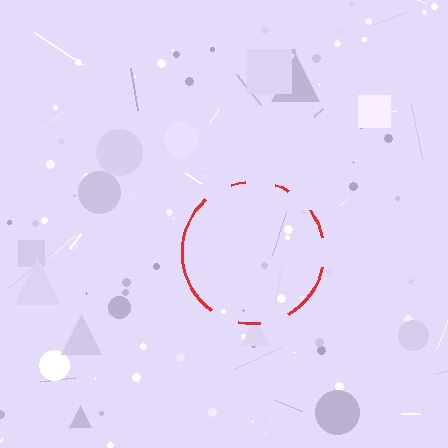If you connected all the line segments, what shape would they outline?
They would outline a circle.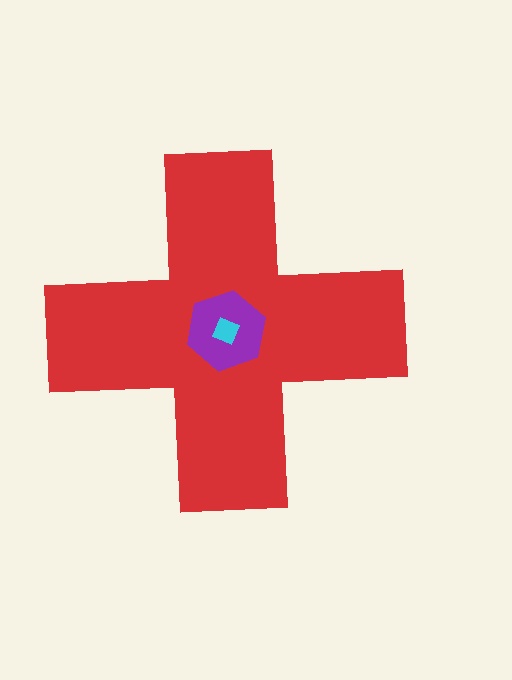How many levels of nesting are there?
3.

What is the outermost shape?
The red cross.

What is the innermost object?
The cyan square.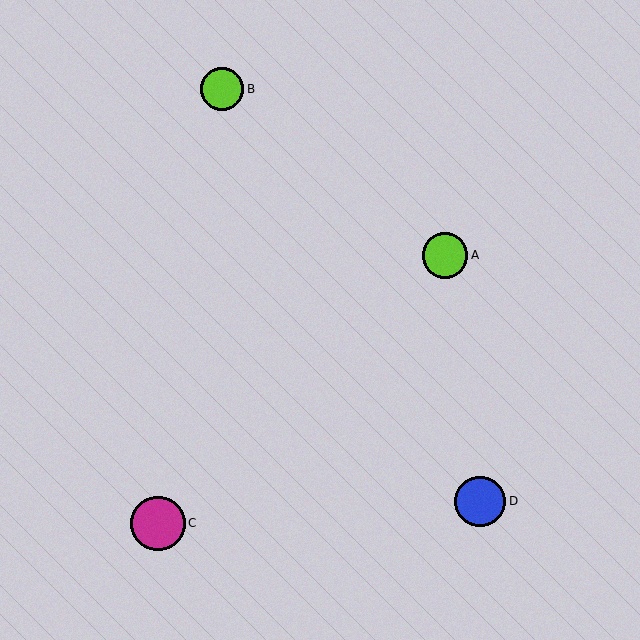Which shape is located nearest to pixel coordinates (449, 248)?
The lime circle (labeled A) at (445, 255) is nearest to that location.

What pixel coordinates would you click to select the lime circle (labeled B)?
Click at (222, 89) to select the lime circle B.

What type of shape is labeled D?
Shape D is a blue circle.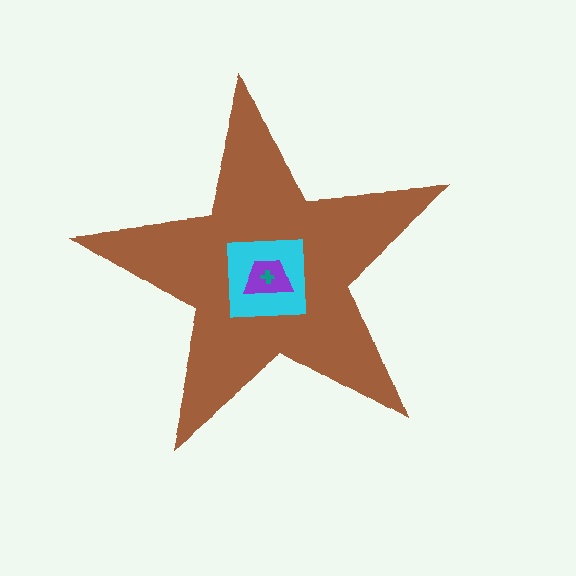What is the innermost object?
The teal cross.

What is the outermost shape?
The brown star.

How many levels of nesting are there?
4.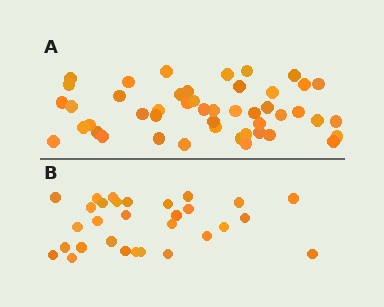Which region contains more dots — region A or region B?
Region A (the top region) has more dots.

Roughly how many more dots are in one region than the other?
Region A has approximately 15 more dots than region B.